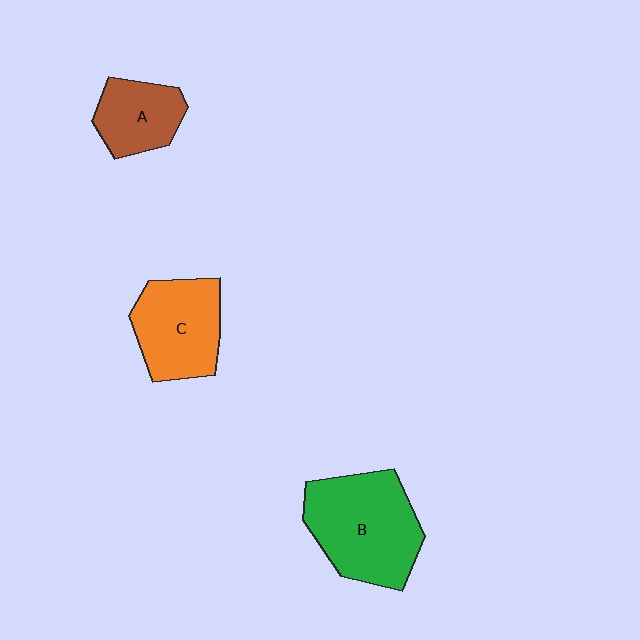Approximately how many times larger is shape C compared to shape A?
Approximately 1.4 times.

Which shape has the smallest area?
Shape A (brown).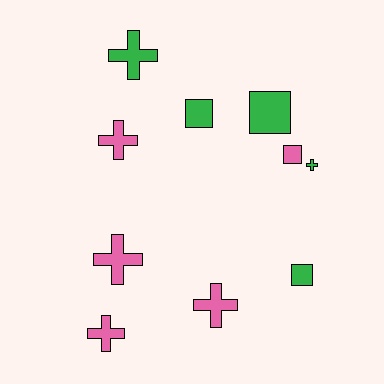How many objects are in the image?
There are 10 objects.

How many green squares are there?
There are 3 green squares.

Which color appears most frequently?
Green, with 5 objects.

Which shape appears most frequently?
Cross, with 6 objects.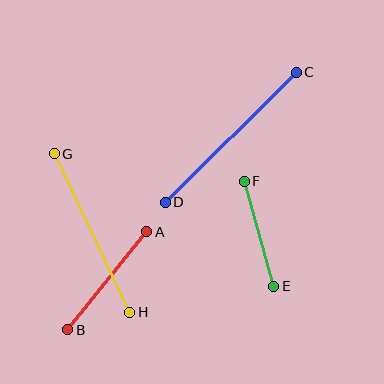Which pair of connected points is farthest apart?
Points C and D are farthest apart.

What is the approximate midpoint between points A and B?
The midpoint is at approximately (107, 281) pixels.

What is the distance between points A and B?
The distance is approximately 126 pixels.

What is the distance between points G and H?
The distance is approximately 175 pixels.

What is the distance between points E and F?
The distance is approximately 109 pixels.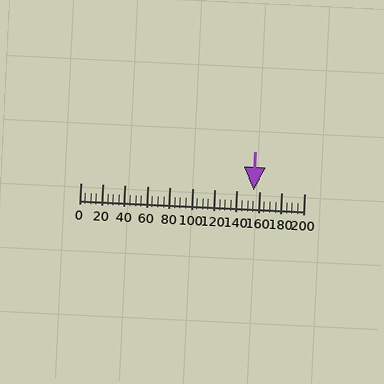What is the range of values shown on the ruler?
The ruler shows values from 0 to 200.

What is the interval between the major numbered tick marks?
The major tick marks are spaced 20 units apart.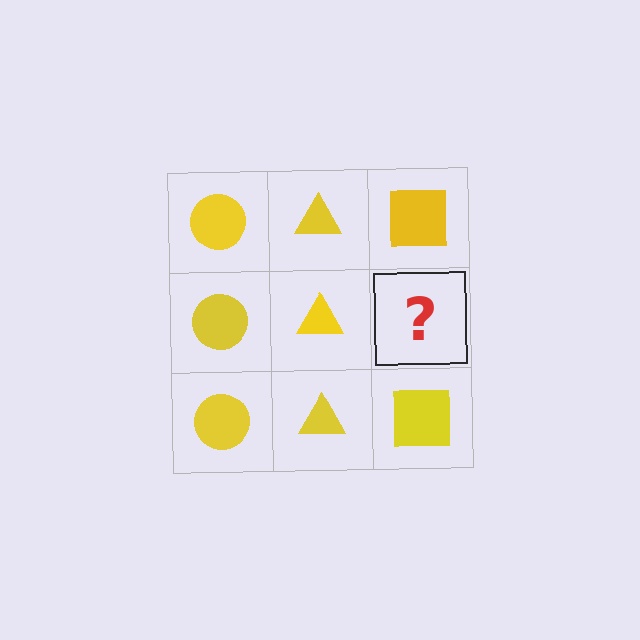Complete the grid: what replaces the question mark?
The question mark should be replaced with a yellow square.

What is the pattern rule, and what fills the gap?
The rule is that each column has a consistent shape. The gap should be filled with a yellow square.